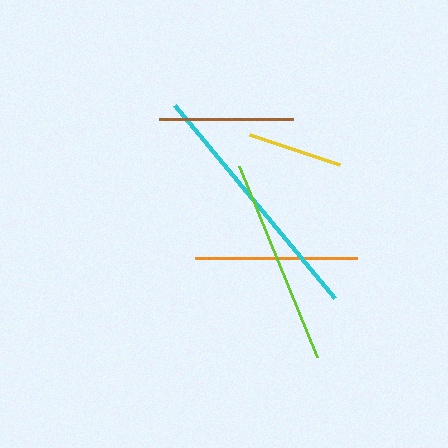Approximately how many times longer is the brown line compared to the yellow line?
The brown line is approximately 1.4 times the length of the yellow line.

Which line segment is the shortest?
The yellow line is the shortest at approximately 94 pixels.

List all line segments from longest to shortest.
From longest to shortest: cyan, lime, orange, brown, yellow.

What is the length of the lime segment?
The lime segment is approximately 206 pixels long.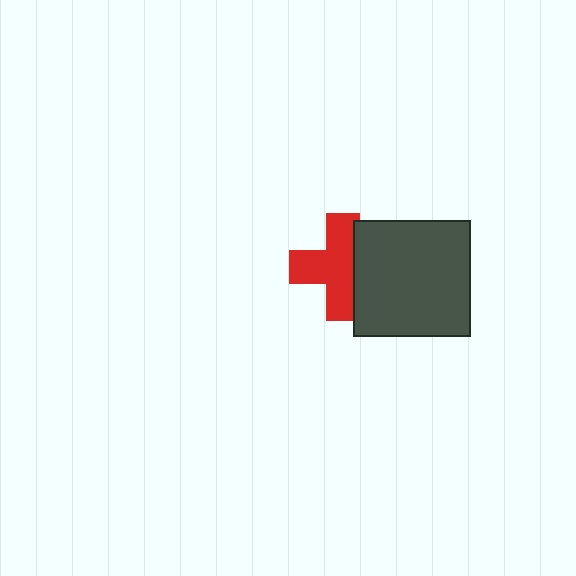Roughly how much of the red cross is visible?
Most of it is visible (roughly 69%).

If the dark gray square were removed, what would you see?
You would see the complete red cross.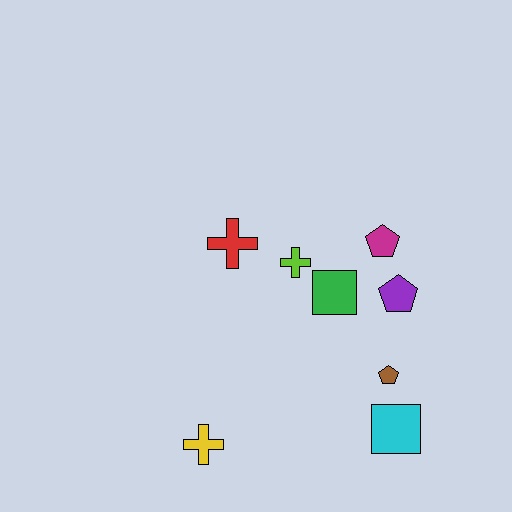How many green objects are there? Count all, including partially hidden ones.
There is 1 green object.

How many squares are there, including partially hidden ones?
There are 2 squares.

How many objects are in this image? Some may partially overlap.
There are 8 objects.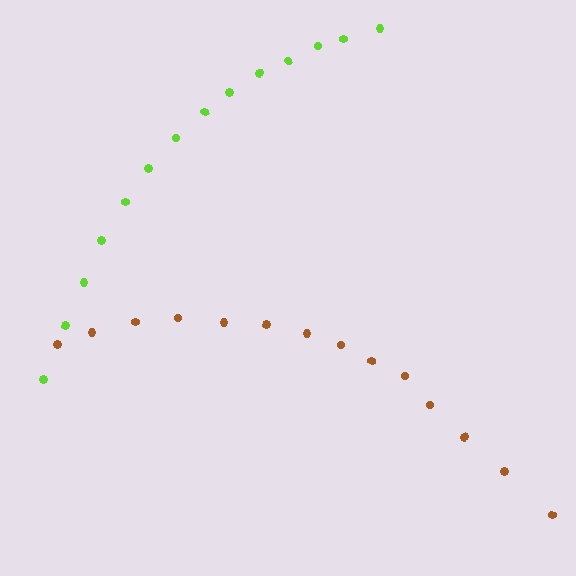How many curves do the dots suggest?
There are 2 distinct paths.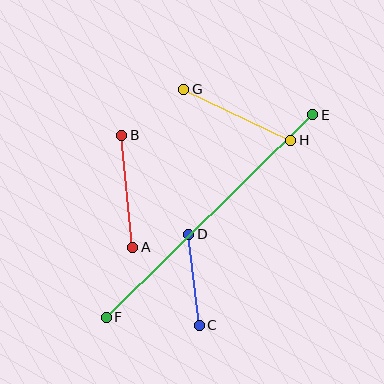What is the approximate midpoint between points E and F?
The midpoint is at approximately (209, 216) pixels.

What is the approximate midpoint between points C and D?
The midpoint is at approximately (194, 280) pixels.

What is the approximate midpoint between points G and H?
The midpoint is at approximately (237, 115) pixels.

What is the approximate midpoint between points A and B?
The midpoint is at approximately (127, 191) pixels.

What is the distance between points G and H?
The distance is approximately 119 pixels.